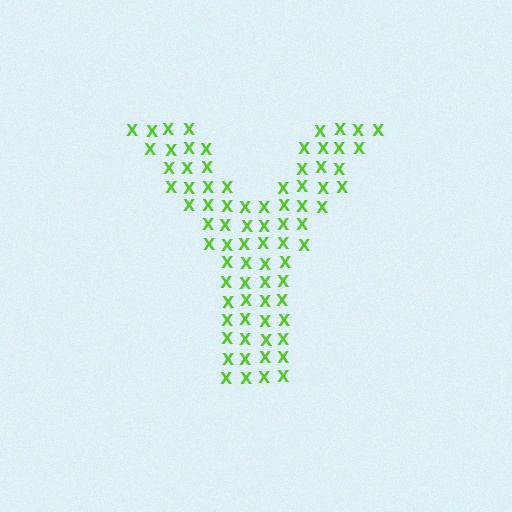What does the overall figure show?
The overall figure shows the letter Y.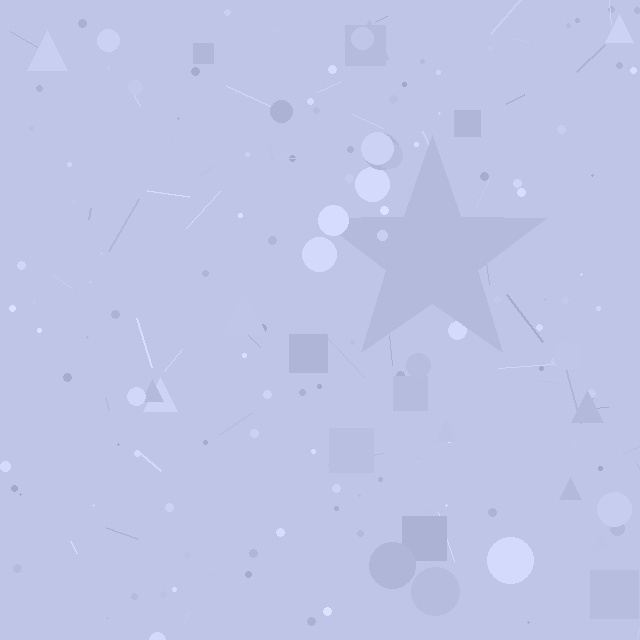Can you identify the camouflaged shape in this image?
The camouflaged shape is a star.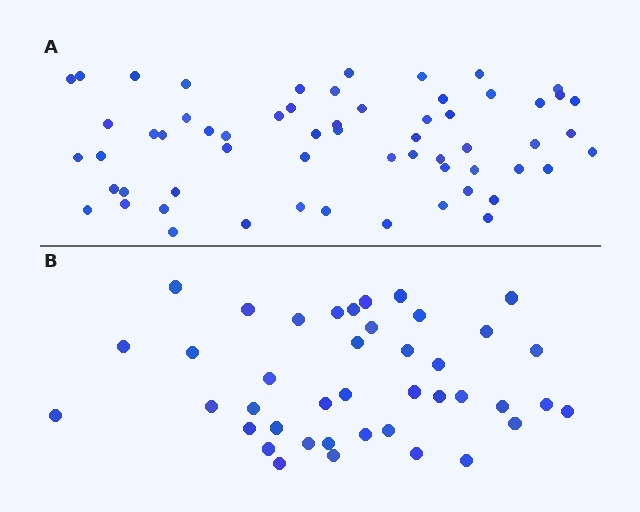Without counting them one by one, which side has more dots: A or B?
Region A (the top region) has more dots.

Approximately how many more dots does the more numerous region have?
Region A has approximately 20 more dots than region B.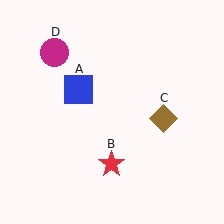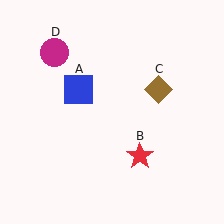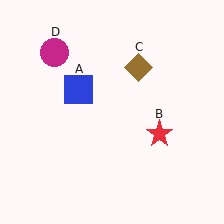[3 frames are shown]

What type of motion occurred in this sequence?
The red star (object B), brown diamond (object C) rotated counterclockwise around the center of the scene.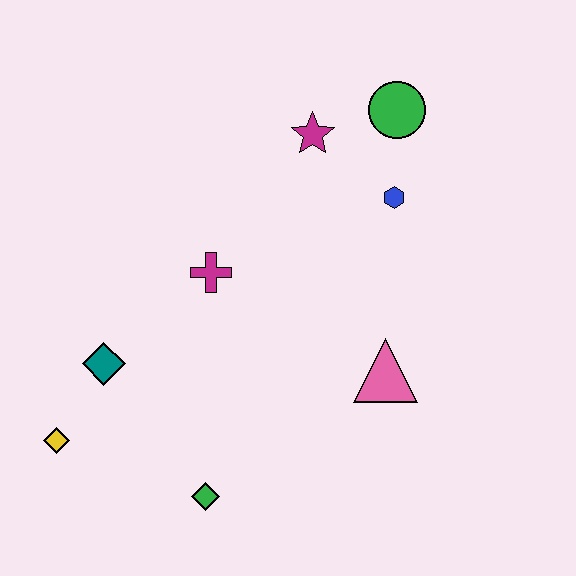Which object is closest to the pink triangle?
The blue hexagon is closest to the pink triangle.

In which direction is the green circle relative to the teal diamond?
The green circle is to the right of the teal diamond.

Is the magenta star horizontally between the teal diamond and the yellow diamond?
No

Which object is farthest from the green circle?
The yellow diamond is farthest from the green circle.